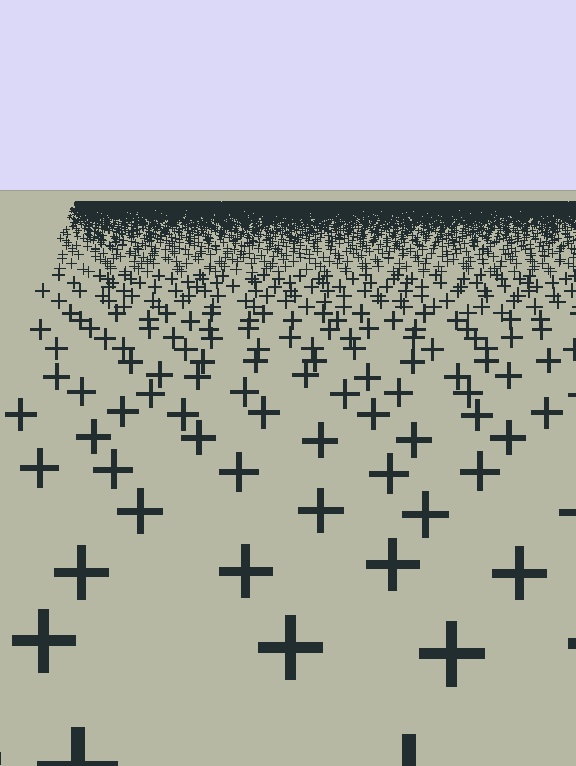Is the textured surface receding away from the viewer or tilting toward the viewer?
The surface is receding away from the viewer. Texture elements get smaller and denser toward the top.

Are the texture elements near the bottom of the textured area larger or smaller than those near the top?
Larger. Near the bottom, elements are closer to the viewer and appear at a bigger on-screen size.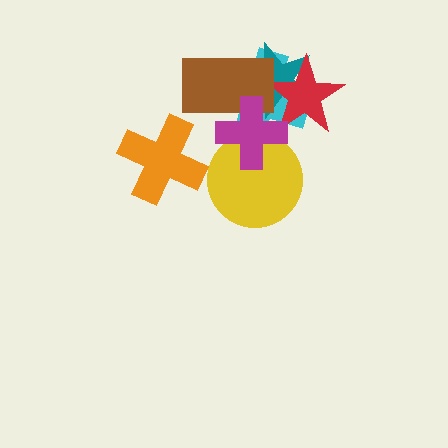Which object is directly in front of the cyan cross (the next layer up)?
The teal star is directly in front of the cyan cross.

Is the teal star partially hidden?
Yes, it is partially covered by another shape.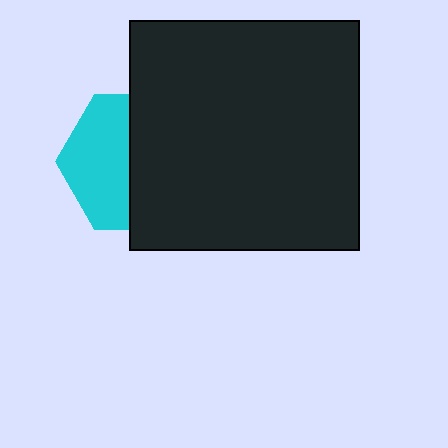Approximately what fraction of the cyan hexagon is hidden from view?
Roughly 53% of the cyan hexagon is hidden behind the black rectangle.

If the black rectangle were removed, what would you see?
You would see the complete cyan hexagon.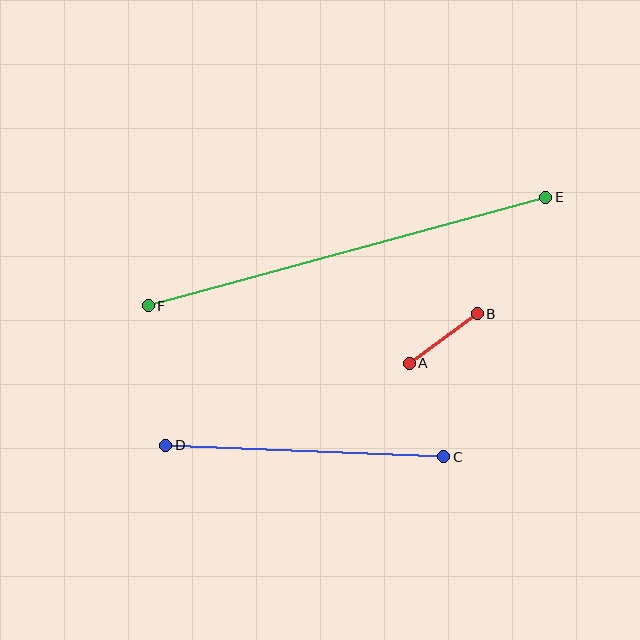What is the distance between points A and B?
The distance is approximately 84 pixels.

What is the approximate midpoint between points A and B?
The midpoint is at approximately (443, 339) pixels.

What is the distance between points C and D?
The distance is approximately 278 pixels.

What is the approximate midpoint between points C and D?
The midpoint is at approximately (305, 451) pixels.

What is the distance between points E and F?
The distance is approximately 412 pixels.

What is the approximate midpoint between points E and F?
The midpoint is at approximately (347, 251) pixels.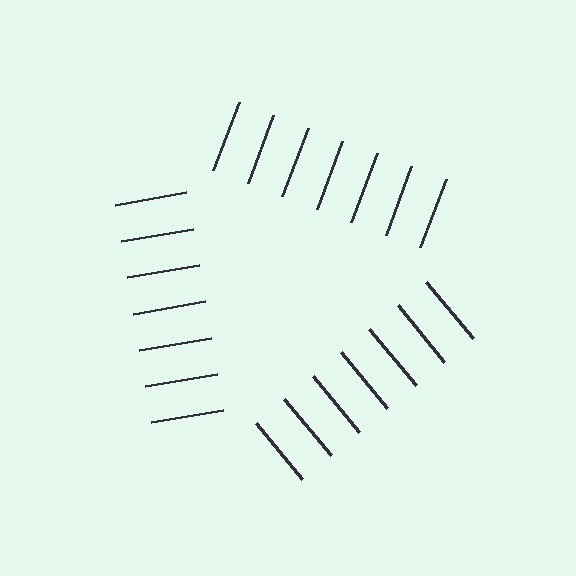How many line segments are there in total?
21 — 7 along each of the 3 edges.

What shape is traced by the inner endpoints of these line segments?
An illusory triangle — the line segments terminate on its edges but no continuous stroke is drawn.